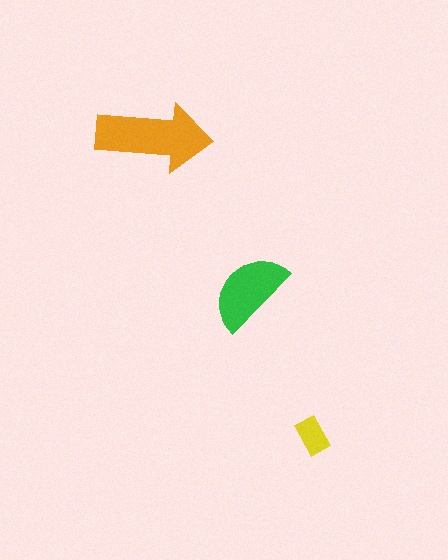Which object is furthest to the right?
The yellow rectangle is rightmost.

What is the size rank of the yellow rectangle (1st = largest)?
3rd.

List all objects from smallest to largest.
The yellow rectangle, the green semicircle, the orange arrow.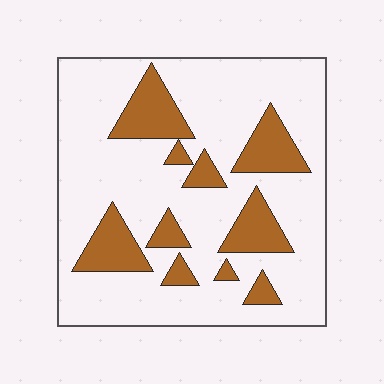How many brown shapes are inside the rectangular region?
10.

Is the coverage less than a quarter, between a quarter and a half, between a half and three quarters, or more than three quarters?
Less than a quarter.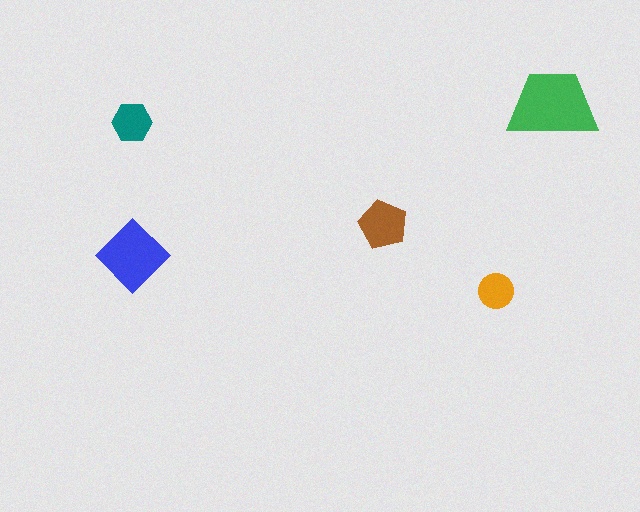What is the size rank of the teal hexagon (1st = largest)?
4th.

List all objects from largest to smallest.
The green trapezoid, the blue diamond, the brown pentagon, the teal hexagon, the orange circle.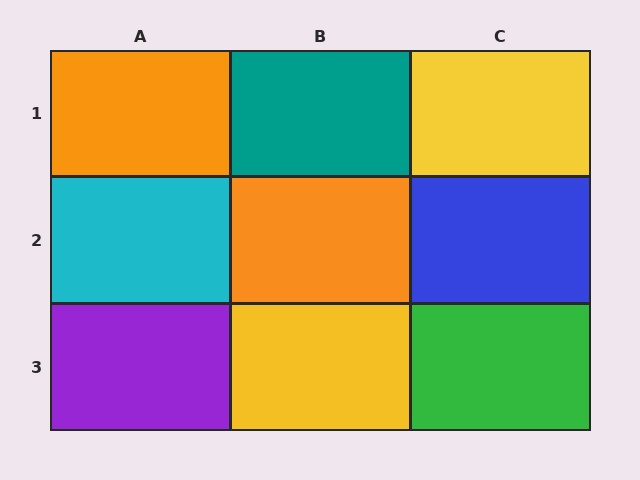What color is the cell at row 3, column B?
Yellow.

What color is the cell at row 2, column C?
Blue.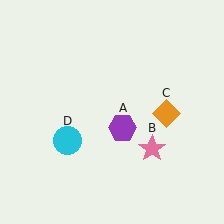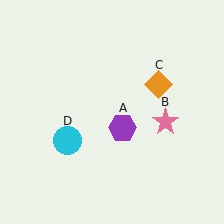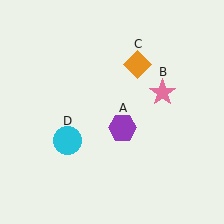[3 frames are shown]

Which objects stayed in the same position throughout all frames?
Purple hexagon (object A) and cyan circle (object D) remained stationary.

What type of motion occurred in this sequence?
The pink star (object B), orange diamond (object C) rotated counterclockwise around the center of the scene.